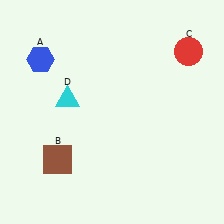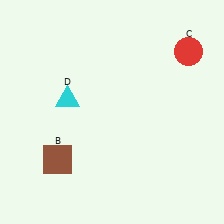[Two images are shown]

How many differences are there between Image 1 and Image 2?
There is 1 difference between the two images.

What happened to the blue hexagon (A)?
The blue hexagon (A) was removed in Image 2. It was in the top-left area of Image 1.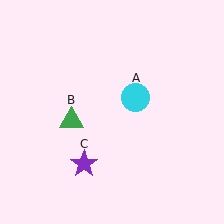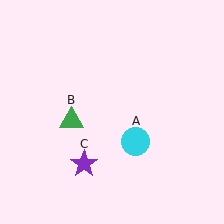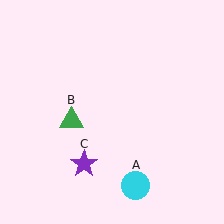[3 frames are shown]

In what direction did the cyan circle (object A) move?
The cyan circle (object A) moved down.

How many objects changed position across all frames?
1 object changed position: cyan circle (object A).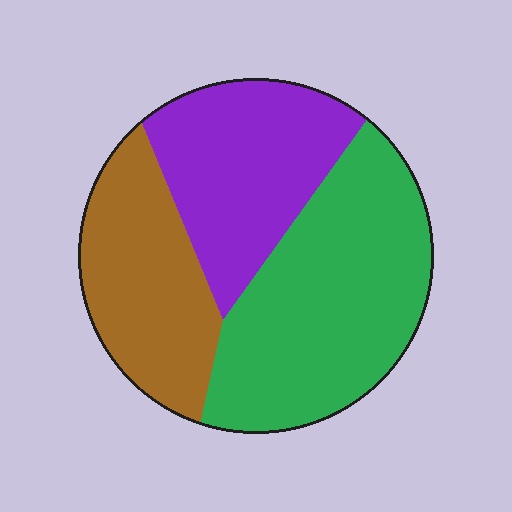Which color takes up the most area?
Green, at roughly 45%.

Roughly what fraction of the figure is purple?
Purple covers about 30% of the figure.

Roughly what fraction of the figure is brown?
Brown takes up between a sixth and a third of the figure.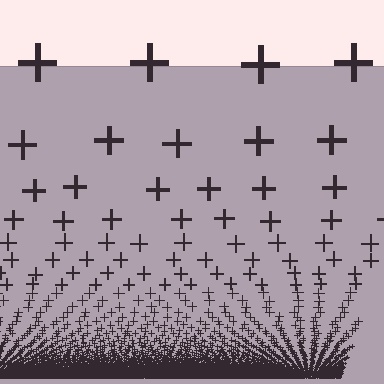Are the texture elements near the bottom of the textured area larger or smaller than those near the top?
Smaller. The gradient is inverted — elements near the bottom are smaller and denser.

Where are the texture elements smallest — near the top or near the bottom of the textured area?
Near the bottom.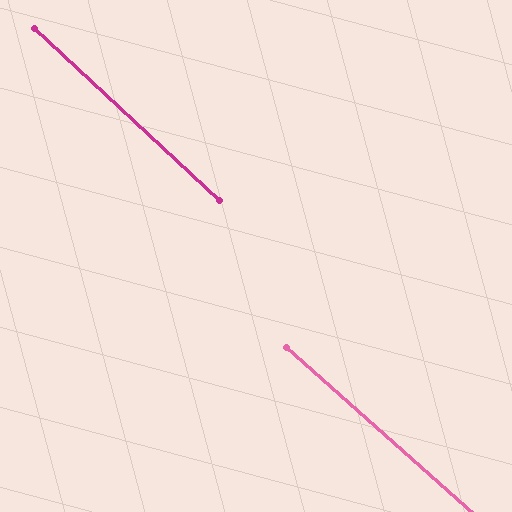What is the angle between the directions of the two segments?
Approximately 1 degree.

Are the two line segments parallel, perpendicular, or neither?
Parallel — their directions differ by only 1.3°.